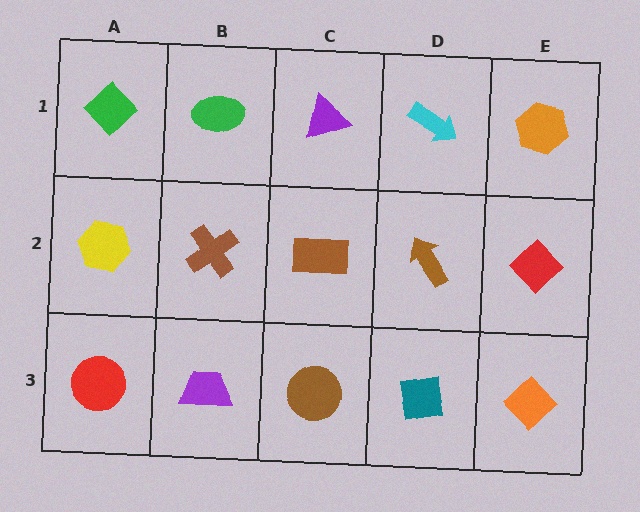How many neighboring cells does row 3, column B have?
3.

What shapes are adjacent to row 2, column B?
A green ellipse (row 1, column B), a purple trapezoid (row 3, column B), a yellow hexagon (row 2, column A), a brown rectangle (row 2, column C).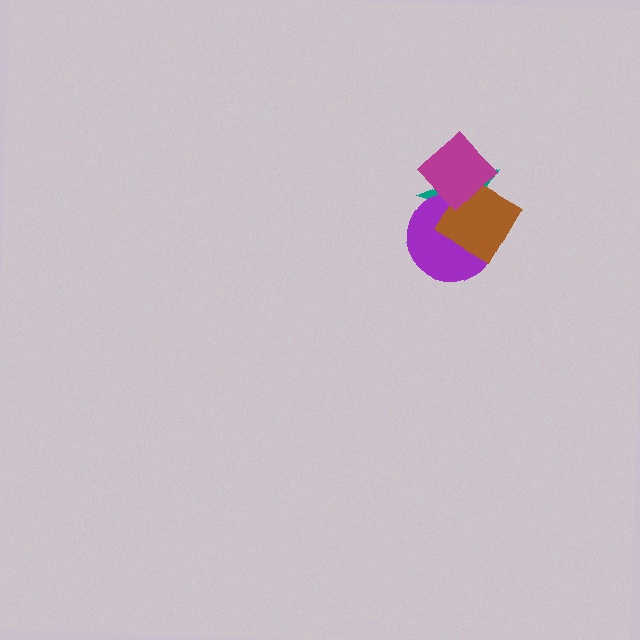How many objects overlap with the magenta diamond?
3 objects overlap with the magenta diamond.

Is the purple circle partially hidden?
Yes, it is partially covered by another shape.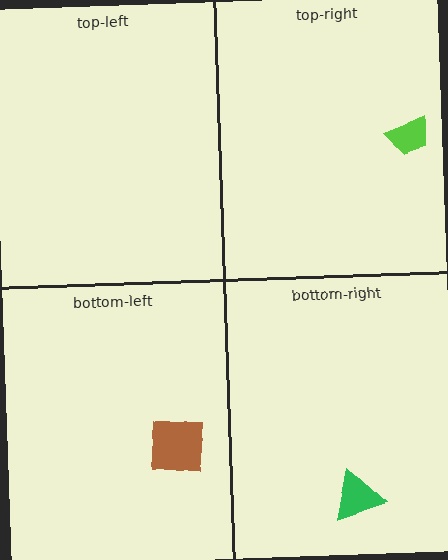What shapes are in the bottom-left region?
The brown square.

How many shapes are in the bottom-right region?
1.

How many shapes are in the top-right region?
1.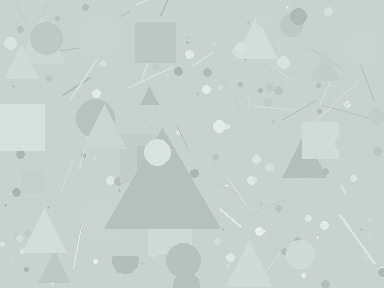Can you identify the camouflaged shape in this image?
The camouflaged shape is a triangle.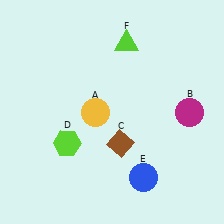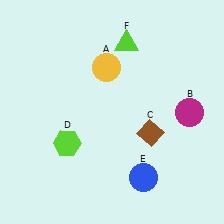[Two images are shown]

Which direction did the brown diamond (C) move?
The brown diamond (C) moved right.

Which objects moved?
The objects that moved are: the yellow circle (A), the brown diamond (C).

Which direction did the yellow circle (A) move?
The yellow circle (A) moved up.